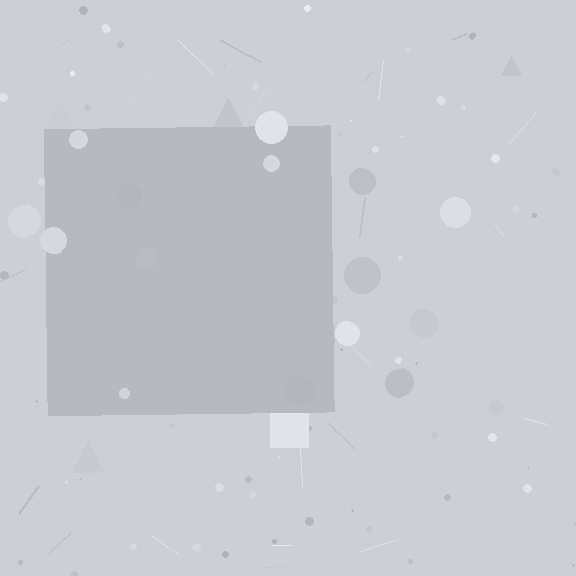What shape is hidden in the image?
A square is hidden in the image.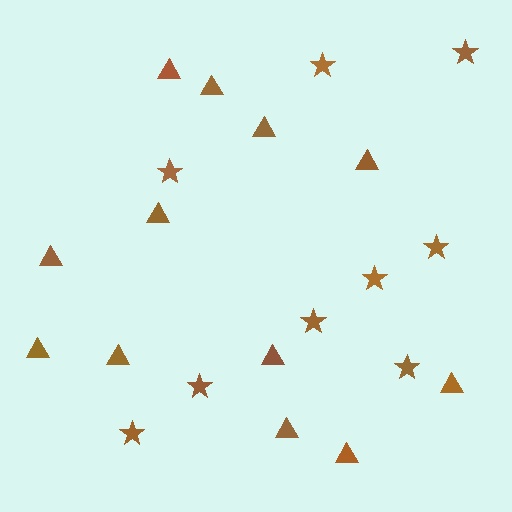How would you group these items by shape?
There are 2 groups: one group of stars (9) and one group of triangles (12).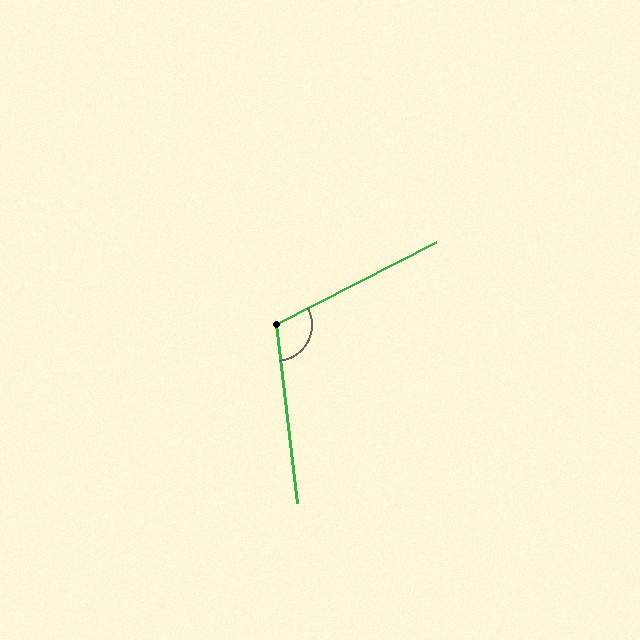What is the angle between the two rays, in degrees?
Approximately 111 degrees.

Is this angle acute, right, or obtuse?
It is obtuse.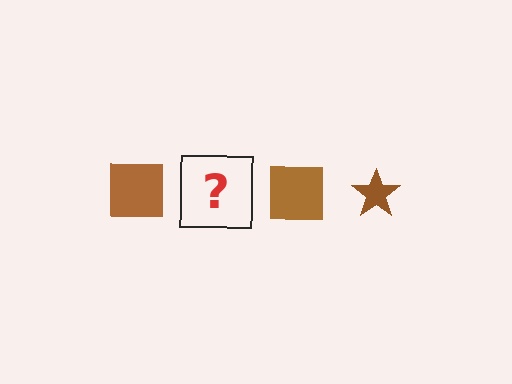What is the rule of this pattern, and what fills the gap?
The rule is that the pattern cycles through square, star shapes in brown. The gap should be filled with a brown star.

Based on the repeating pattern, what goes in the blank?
The blank should be a brown star.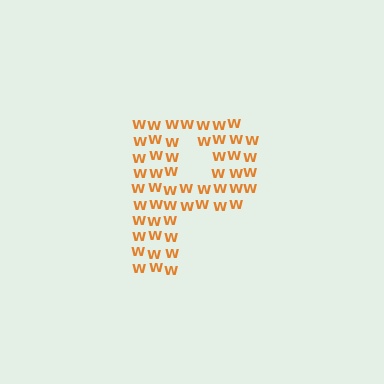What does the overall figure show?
The overall figure shows the letter P.